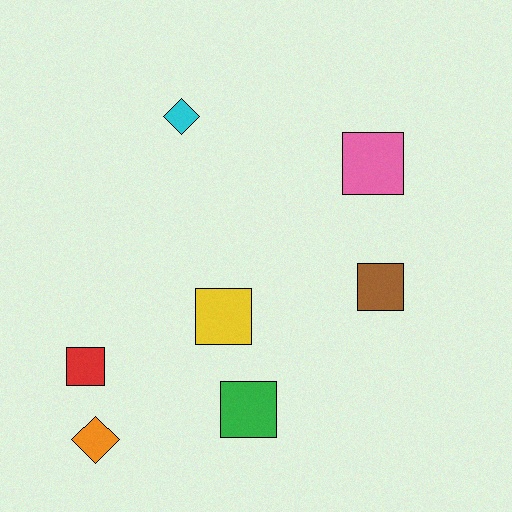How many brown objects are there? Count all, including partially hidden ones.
There is 1 brown object.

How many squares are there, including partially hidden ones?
There are 5 squares.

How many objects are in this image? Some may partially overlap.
There are 7 objects.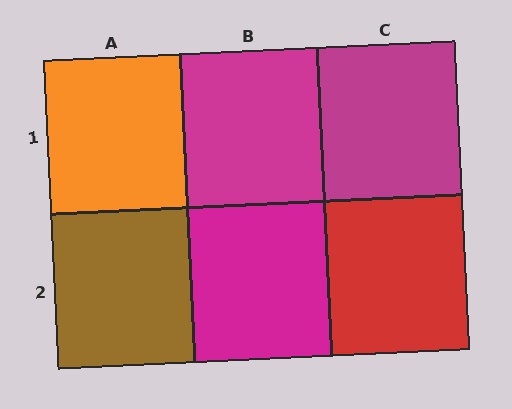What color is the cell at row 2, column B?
Magenta.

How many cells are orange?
1 cell is orange.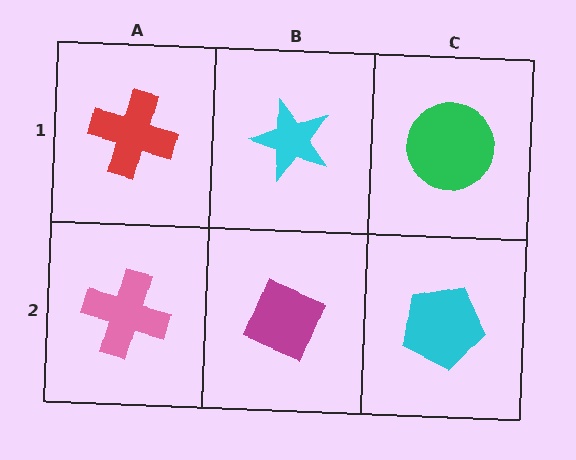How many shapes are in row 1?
3 shapes.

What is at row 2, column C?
A cyan pentagon.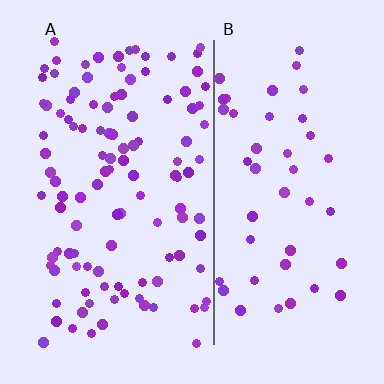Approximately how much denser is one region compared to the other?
Approximately 2.4× — region A over region B.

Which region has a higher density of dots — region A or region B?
A (the left).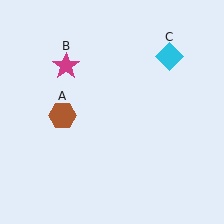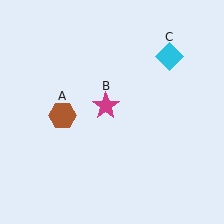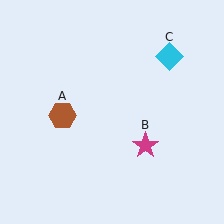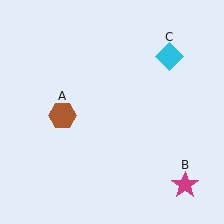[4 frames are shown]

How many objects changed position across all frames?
1 object changed position: magenta star (object B).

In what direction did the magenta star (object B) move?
The magenta star (object B) moved down and to the right.